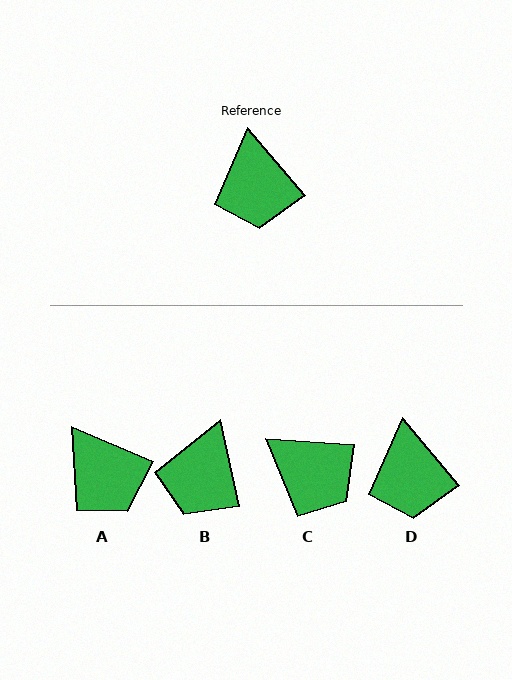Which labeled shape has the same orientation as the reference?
D.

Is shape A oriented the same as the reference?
No, it is off by about 27 degrees.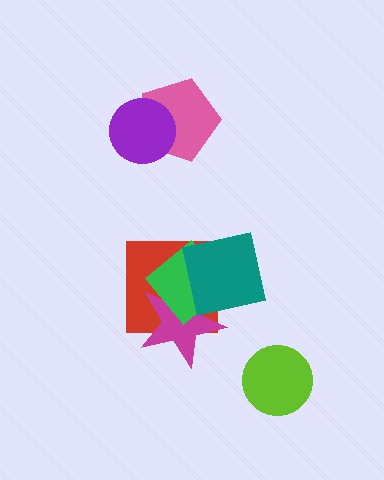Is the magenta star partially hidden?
Yes, it is partially covered by another shape.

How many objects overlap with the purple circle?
1 object overlaps with the purple circle.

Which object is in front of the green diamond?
The teal square is in front of the green diamond.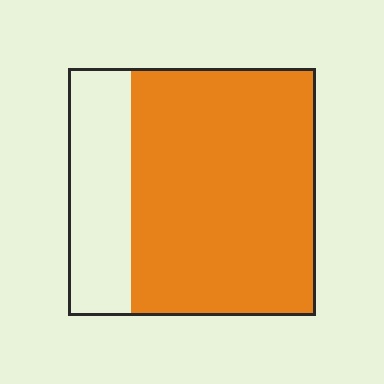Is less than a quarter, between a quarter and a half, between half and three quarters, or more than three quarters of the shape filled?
Between half and three quarters.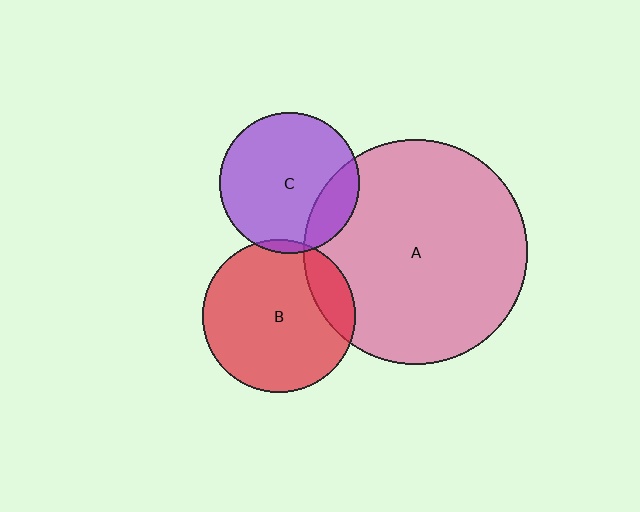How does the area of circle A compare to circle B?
Approximately 2.2 times.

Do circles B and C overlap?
Yes.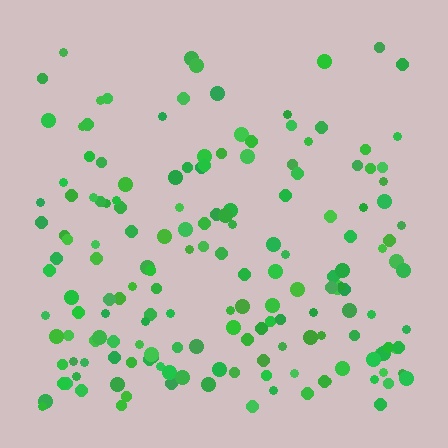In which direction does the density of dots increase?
From top to bottom, with the bottom side densest.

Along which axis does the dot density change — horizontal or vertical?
Vertical.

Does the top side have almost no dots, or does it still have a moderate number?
Still a moderate number, just noticeably fewer than the bottom.